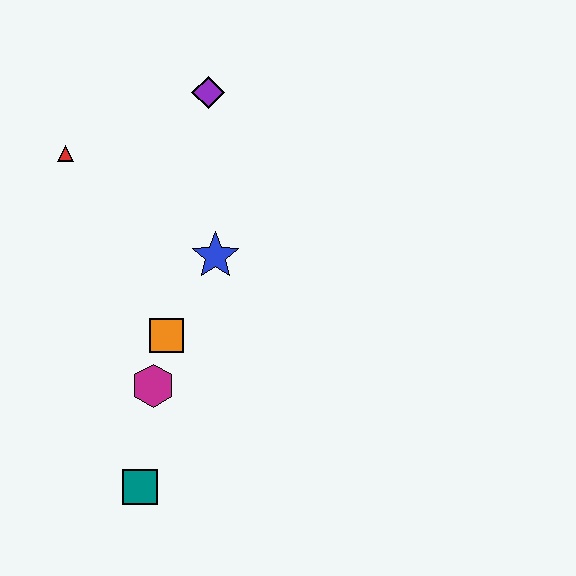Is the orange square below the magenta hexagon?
No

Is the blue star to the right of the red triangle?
Yes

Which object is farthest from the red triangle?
The teal square is farthest from the red triangle.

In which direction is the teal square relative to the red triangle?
The teal square is below the red triangle.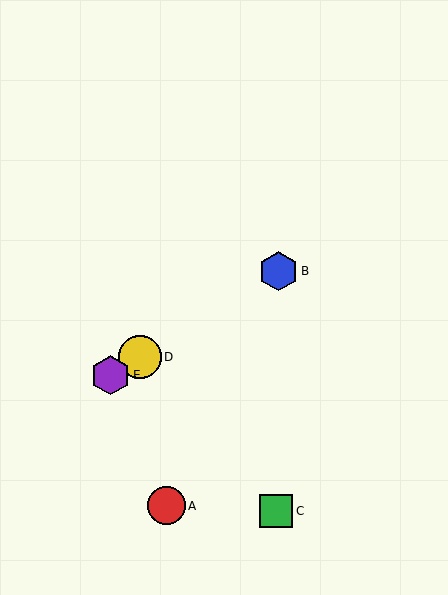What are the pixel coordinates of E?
Object E is at (111, 375).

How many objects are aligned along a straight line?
3 objects (B, D, E) are aligned along a straight line.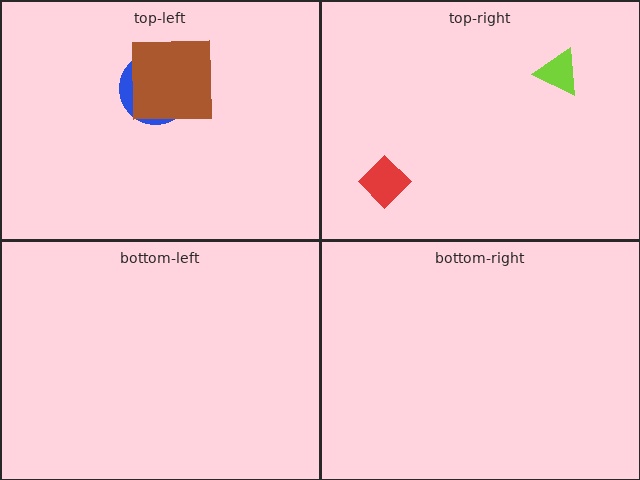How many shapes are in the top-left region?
2.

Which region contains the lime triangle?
The top-right region.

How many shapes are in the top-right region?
2.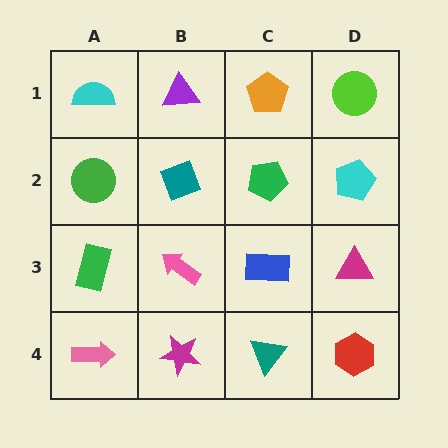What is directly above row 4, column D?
A magenta triangle.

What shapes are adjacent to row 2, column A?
A cyan semicircle (row 1, column A), a green rectangle (row 3, column A), a teal diamond (row 2, column B).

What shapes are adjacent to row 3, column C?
A green pentagon (row 2, column C), a teal triangle (row 4, column C), a pink arrow (row 3, column B), a magenta triangle (row 3, column D).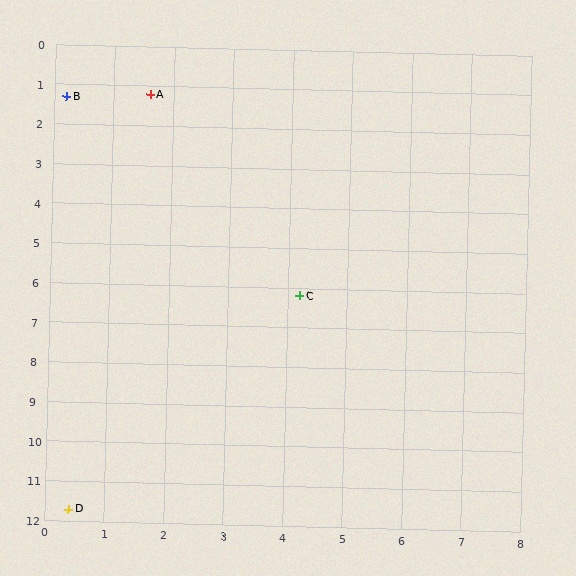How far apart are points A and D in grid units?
Points A and D are about 10.6 grid units apart.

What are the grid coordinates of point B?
Point B is at approximately (0.2, 1.3).